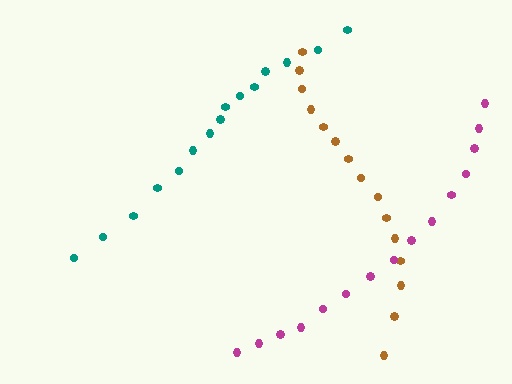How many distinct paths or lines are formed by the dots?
There are 3 distinct paths.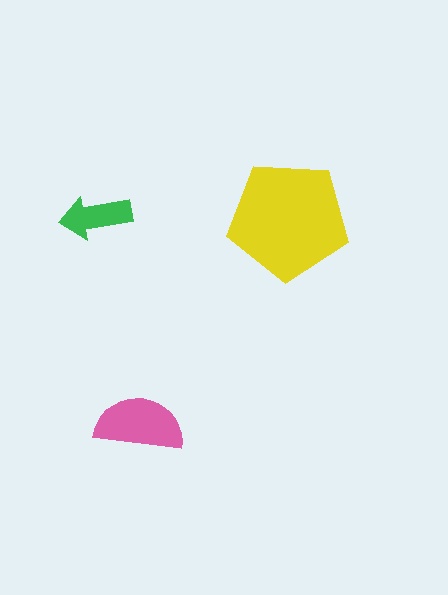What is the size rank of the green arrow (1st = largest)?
3rd.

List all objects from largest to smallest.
The yellow pentagon, the pink semicircle, the green arrow.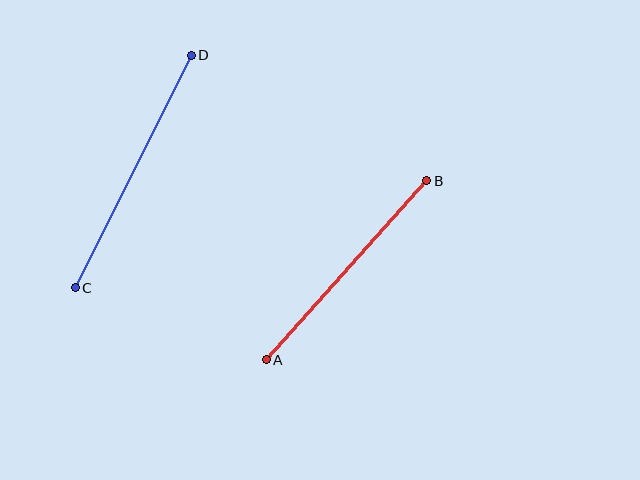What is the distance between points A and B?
The distance is approximately 240 pixels.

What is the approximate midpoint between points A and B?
The midpoint is at approximately (346, 270) pixels.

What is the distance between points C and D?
The distance is approximately 260 pixels.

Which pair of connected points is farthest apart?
Points C and D are farthest apart.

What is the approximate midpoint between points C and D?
The midpoint is at approximately (133, 171) pixels.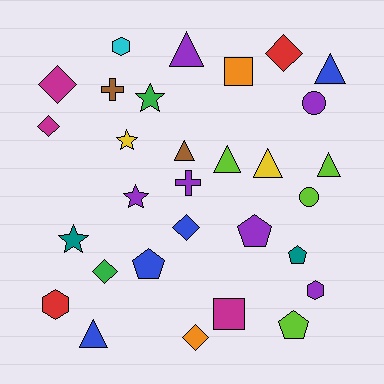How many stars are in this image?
There are 4 stars.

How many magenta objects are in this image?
There are 3 magenta objects.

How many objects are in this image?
There are 30 objects.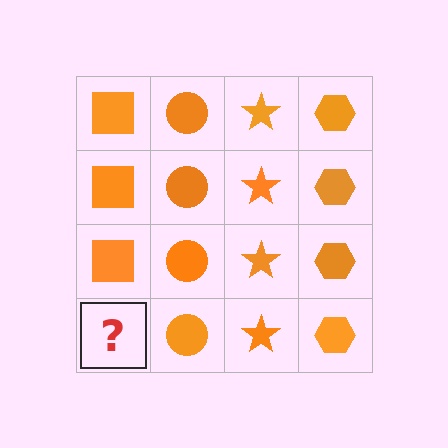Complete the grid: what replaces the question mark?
The question mark should be replaced with an orange square.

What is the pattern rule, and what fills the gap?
The rule is that each column has a consistent shape. The gap should be filled with an orange square.